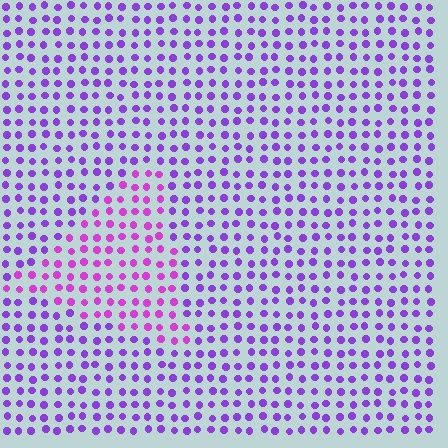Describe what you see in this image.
The image is filled with small purple elements in a uniform arrangement. A triangle-shaped region is visible where the elements are tinted to a slightly different hue, forming a subtle color boundary.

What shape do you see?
I see a triangle.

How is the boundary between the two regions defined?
The boundary is defined purely by a slight shift in hue (about 30 degrees). Spacing, size, and orientation are identical on both sides.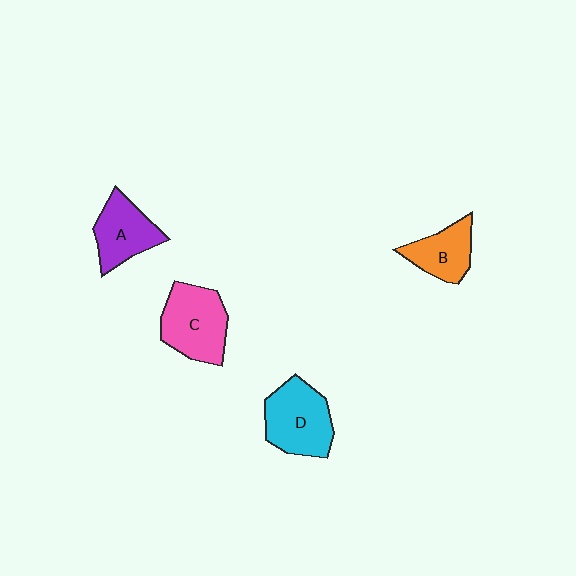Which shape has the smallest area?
Shape B (orange).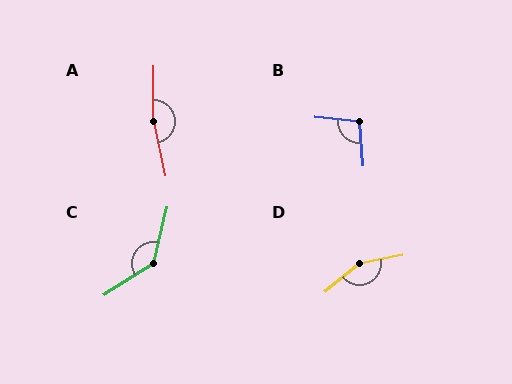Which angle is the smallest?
B, at approximately 100 degrees.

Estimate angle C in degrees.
Approximately 135 degrees.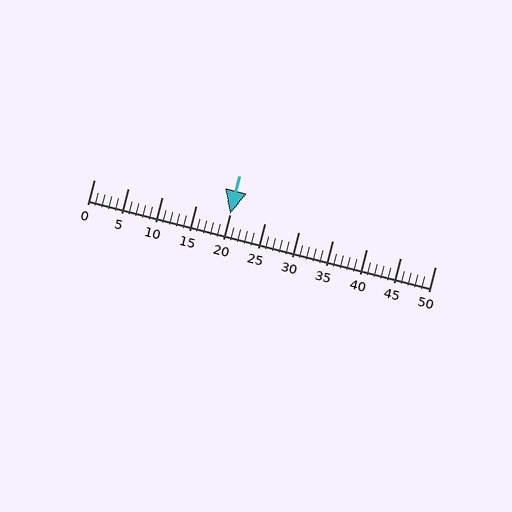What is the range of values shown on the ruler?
The ruler shows values from 0 to 50.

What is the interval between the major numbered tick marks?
The major tick marks are spaced 5 units apart.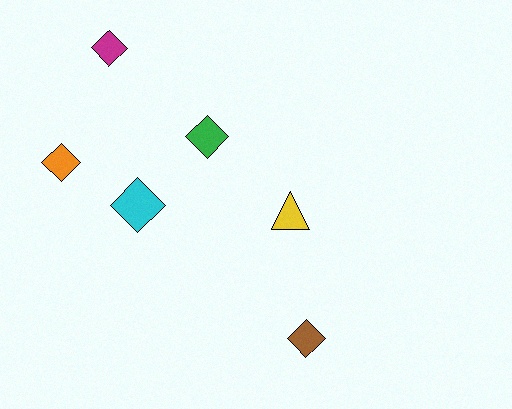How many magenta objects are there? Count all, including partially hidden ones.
There is 1 magenta object.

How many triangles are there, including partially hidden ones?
There is 1 triangle.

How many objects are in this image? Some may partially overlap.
There are 6 objects.